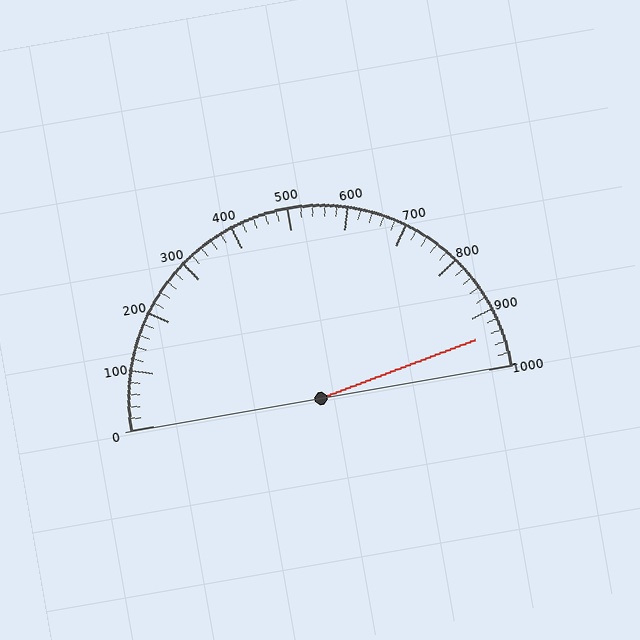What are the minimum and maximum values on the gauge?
The gauge ranges from 0 to 1000.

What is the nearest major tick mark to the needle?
The nearest major tick mark is 900.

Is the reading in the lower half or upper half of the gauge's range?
The reading is in the upper half of the range (0 to 1000).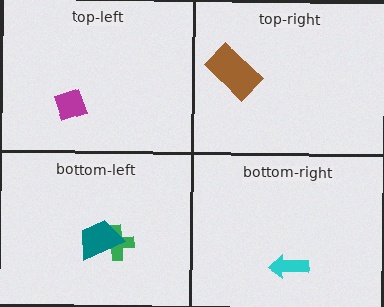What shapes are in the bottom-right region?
The cyan arrow.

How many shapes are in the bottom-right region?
1.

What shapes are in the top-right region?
The brown rectangle.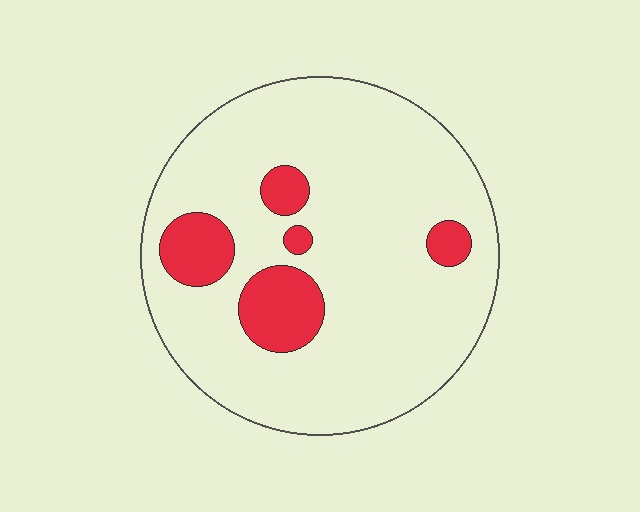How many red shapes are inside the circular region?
5.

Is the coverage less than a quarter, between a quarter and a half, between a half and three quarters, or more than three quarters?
Less than a quarter.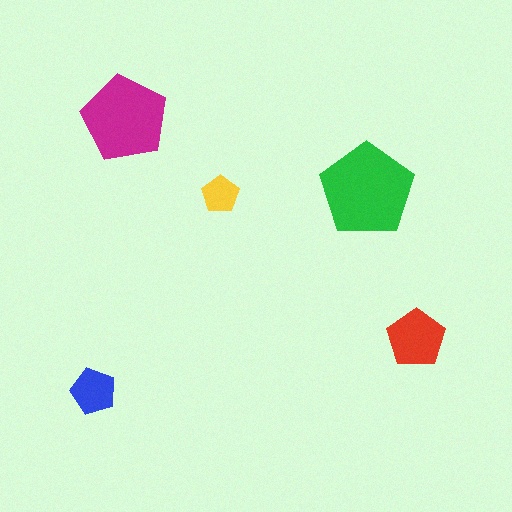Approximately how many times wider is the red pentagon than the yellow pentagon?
About 1.5 times wider.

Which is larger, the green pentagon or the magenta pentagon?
The green one.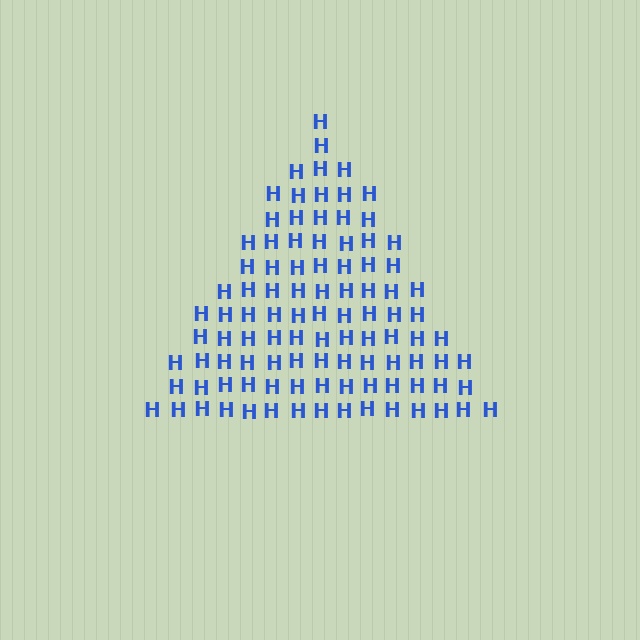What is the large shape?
The large shape is a triangle.